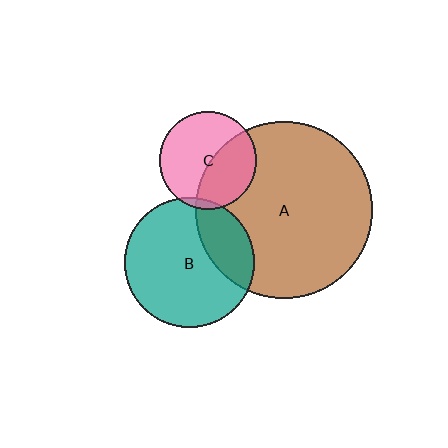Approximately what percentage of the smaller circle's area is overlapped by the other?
Approximately 25%.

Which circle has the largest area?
Circle A (brown).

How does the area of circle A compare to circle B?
Approximately 1.9 times.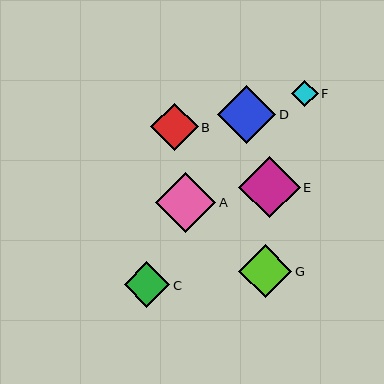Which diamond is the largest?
Diamond E is the largest with a size of approximately 62 pixels.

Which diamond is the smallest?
Diamond F is the smallest with a size of approximately 27 pixels.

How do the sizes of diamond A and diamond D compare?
Diamond A and diamond D are approximately the same size.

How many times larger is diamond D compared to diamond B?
Diamond D is approximately 1.2 times the size of diamond B.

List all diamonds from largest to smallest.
From largest to smallest: E, A, D, G, B, C, F.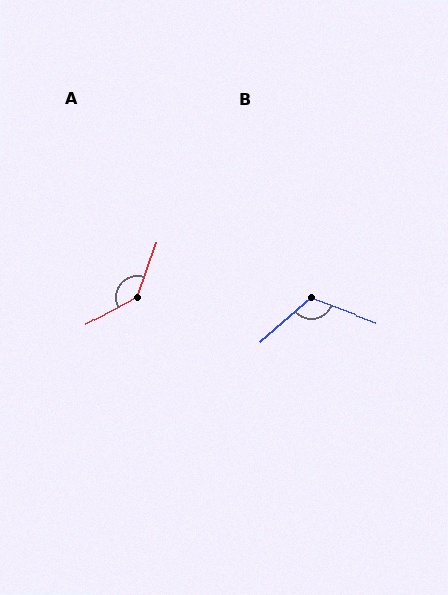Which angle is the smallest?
B, at approximately 118 degrees.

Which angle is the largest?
A, at approximately 139 degrees.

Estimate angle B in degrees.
Approximately 118 degrees.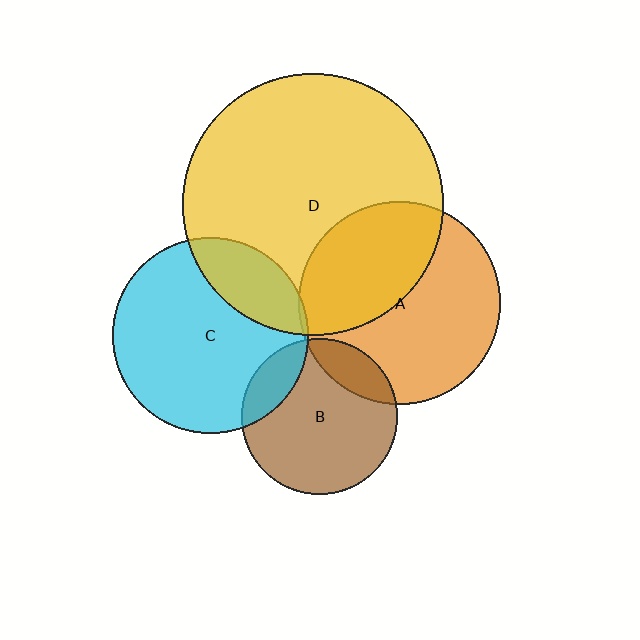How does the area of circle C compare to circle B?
Approximately 1.6 times.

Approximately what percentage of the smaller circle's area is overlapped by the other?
Approximately 40%.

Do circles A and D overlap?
Yes.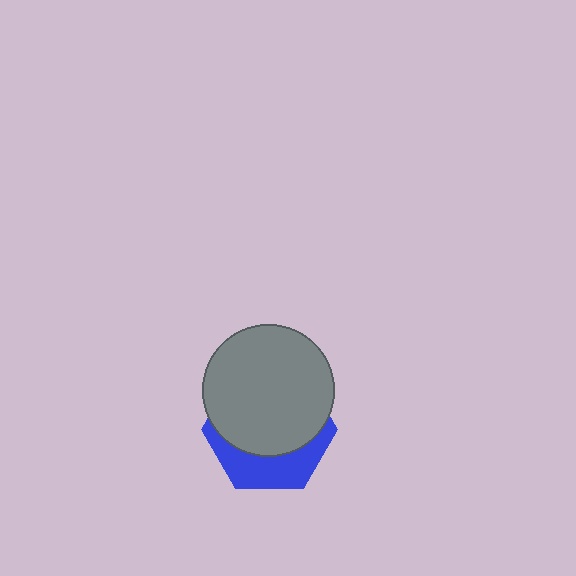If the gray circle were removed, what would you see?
You would see the complete blue hexagon.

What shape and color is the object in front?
The object in front is a gray circle.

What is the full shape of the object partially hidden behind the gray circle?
The partially hidden object is a blue hexagon.